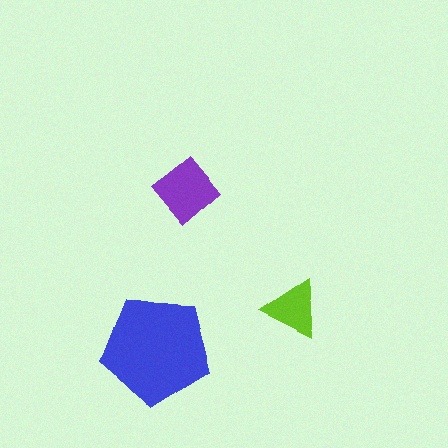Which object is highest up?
The purple diamond is topmost.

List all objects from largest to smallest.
The blue pentagon, the purple diamond, the lime triangle.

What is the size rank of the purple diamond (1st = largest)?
2nd.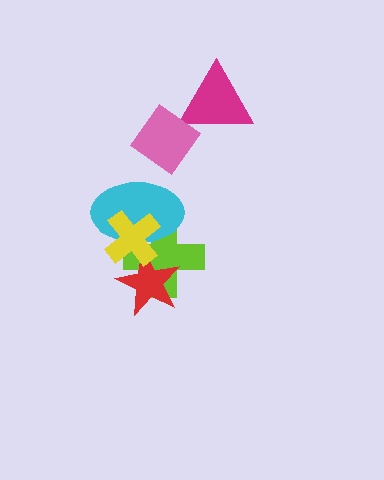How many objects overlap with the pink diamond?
0 objects overlap with the pink diamond.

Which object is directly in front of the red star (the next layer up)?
The cyan ellipse is directly in front of the red star.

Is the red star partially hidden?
Yes, it is partially covered by another shape.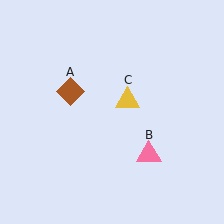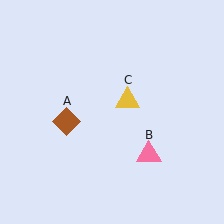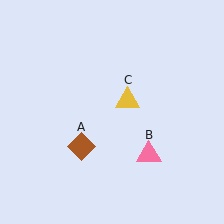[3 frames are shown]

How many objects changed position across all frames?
1 object changed position: brown diamond (object A).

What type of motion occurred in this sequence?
The brown diamond (object A) rotated counterclockwise around the center of the scene.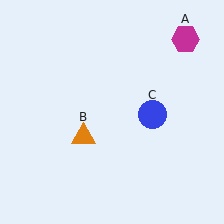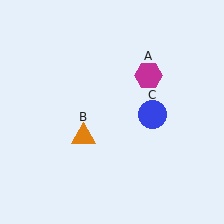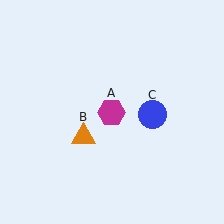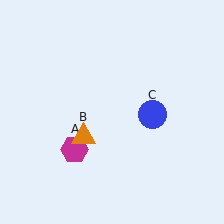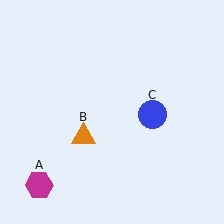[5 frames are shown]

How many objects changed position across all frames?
1 object changed position: magenta hexagon (object A).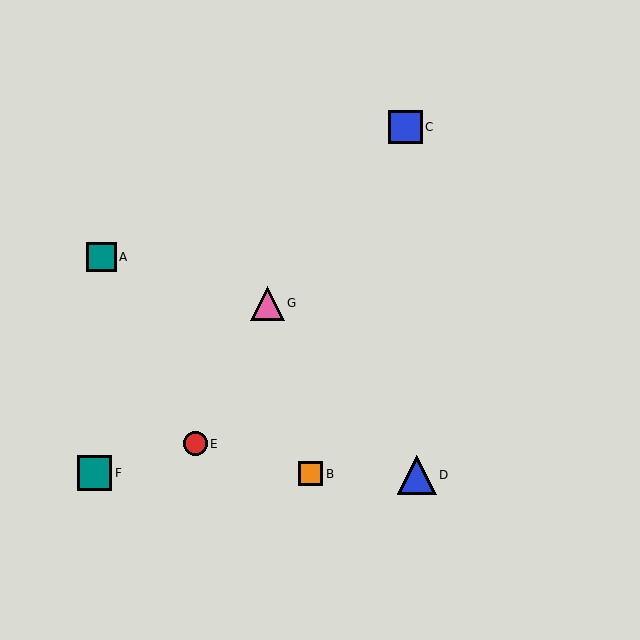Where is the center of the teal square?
The center of the teal square is at (95, 473).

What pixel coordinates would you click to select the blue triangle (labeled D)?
Click at (417, 475) to select the blue triangle D.